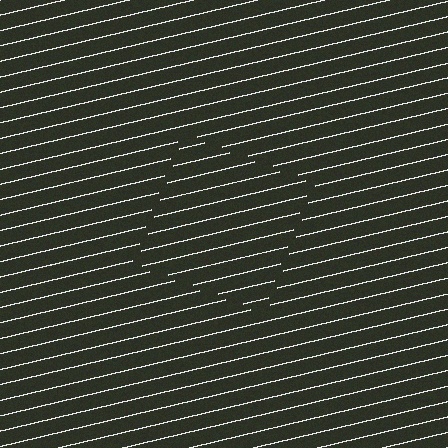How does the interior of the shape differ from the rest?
The interior of the shape contains the same grating, shifted by half a period — the contour is defined by the phase discontinuity where line-ends from the inner and outer gratings abut.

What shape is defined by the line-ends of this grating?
An illusory square. The interior of the shape contains the same grating, shifted by half a period — the contour is defined by the phase discontinuity where line-ends from the inner and outer gratings abut.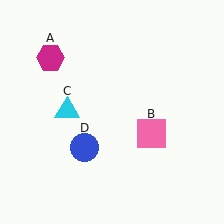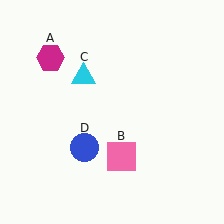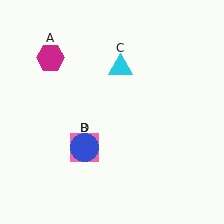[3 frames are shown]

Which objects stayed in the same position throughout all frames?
Magenta hexagon (object A) and blue circle (object D) remained stationary.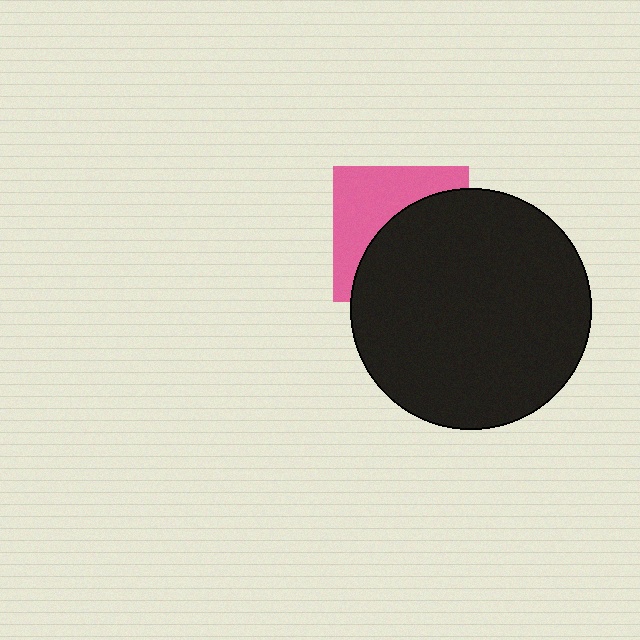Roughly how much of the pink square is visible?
A small part of it is visible (roughly 44%).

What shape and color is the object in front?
The object in front is a black circle.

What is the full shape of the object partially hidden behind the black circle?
The partially hidden object is a pink square.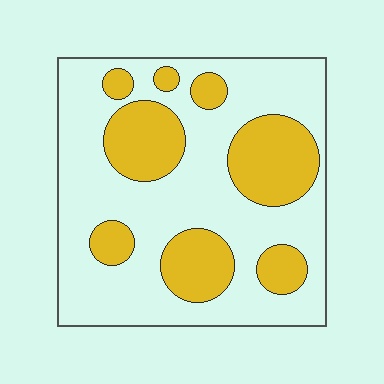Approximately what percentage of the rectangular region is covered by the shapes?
Approximately 30%.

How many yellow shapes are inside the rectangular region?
8.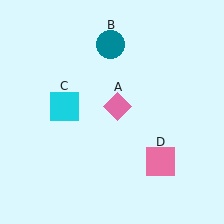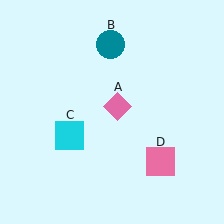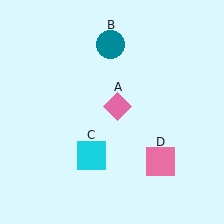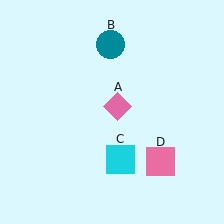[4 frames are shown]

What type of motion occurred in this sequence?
The cyan square (object C) rotated counterclockwise around the center of the scene.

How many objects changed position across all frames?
1 object changed position: cyan square (object C).